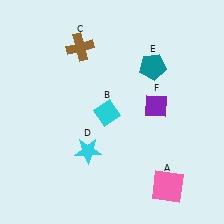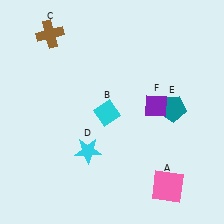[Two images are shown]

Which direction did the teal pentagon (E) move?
The teal pentagon (E) moved down.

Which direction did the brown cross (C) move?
The brown cross (C) moved left.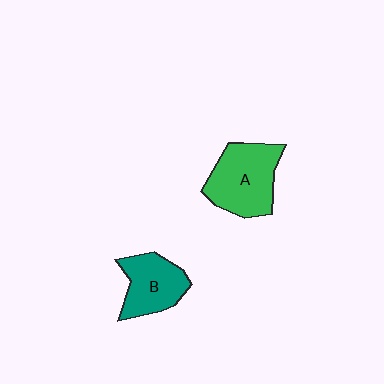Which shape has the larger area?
Shape A (green).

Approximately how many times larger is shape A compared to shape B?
Approximately 1.3 times.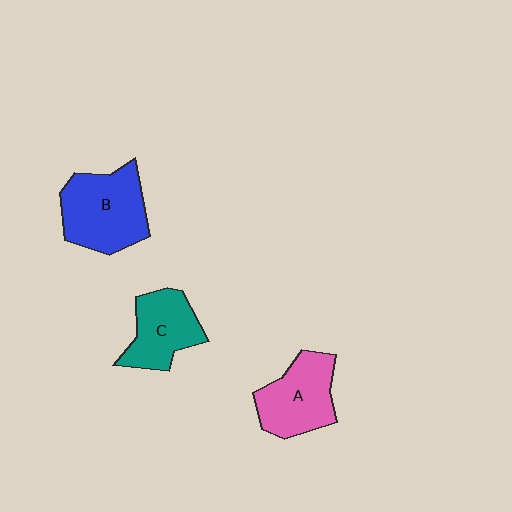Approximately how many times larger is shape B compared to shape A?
Approximately 1.2 times.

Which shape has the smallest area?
Shape C (teal).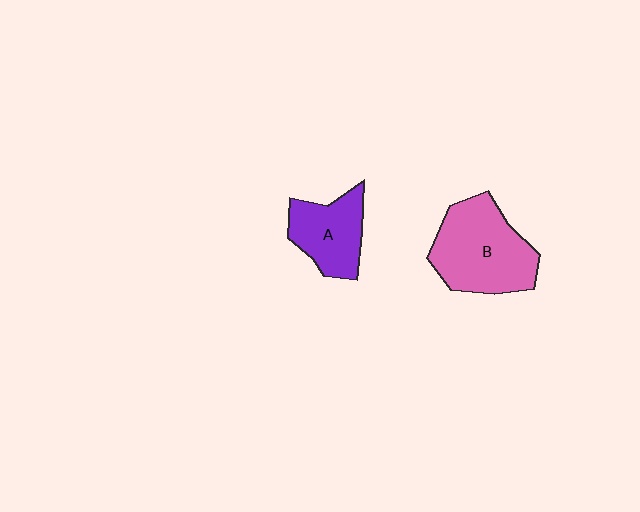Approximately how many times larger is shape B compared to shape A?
Approximately 1.5 times.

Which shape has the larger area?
Shape B (pink).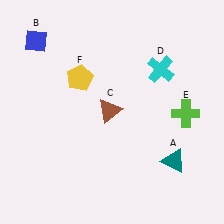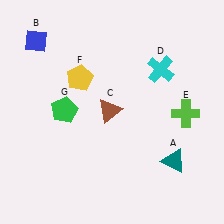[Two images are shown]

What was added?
A green pentagon (G) was added in Image 2.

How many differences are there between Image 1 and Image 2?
There is 1 difference between the two images.